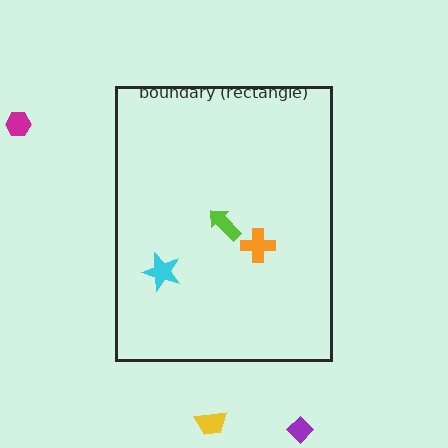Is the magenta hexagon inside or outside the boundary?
Outside.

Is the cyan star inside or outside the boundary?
Inside.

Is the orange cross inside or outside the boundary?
Inside.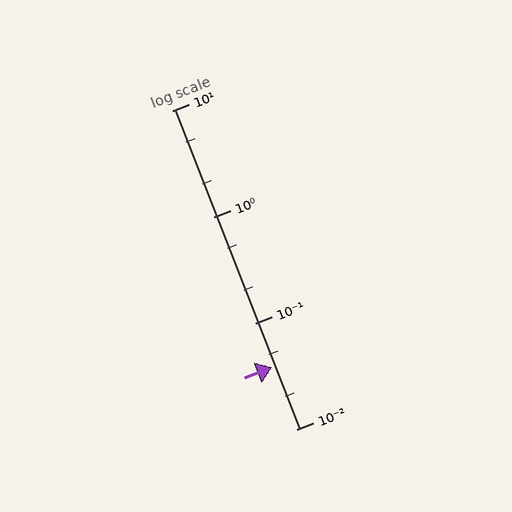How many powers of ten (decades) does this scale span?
The scale spans 3 decades, from 0.01 to 10.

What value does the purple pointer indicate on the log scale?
The pointer indicates approximately 0.038.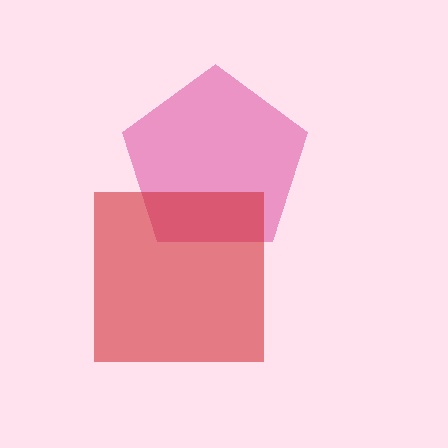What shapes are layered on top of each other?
The layered shapes are: a pink pentagon, a red square.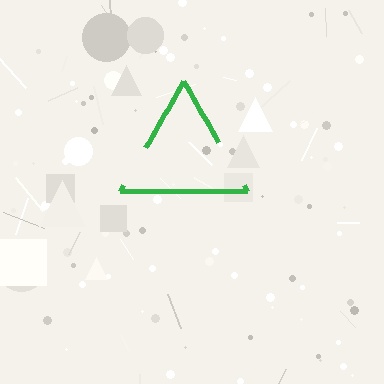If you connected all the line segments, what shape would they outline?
They would outline a triangle.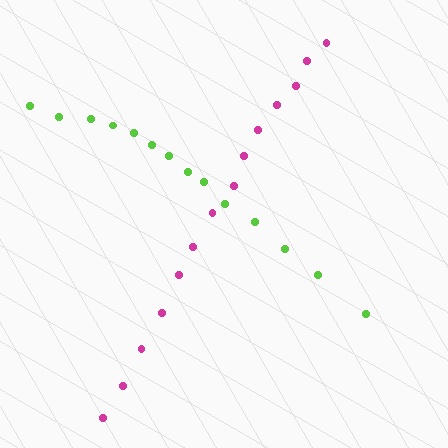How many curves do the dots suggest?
There are 2 distinct paths.